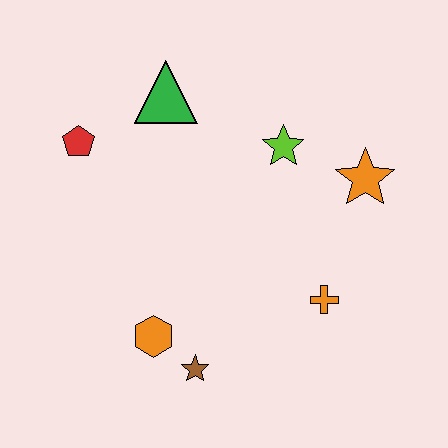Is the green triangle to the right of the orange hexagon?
Yes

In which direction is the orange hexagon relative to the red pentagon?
The orange hexagon is below the red pentagon.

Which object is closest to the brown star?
The orange hexagon is closest to the brown star.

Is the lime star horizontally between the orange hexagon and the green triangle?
No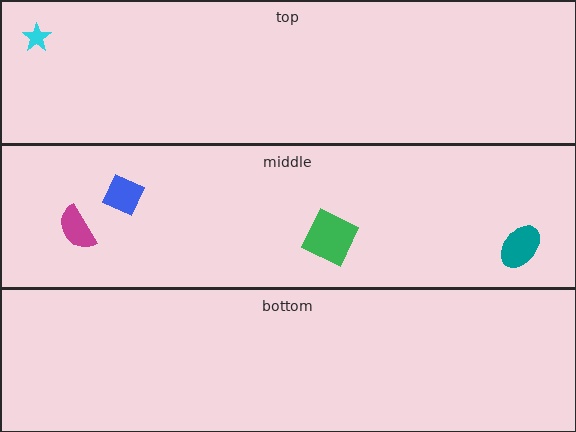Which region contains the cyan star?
The top region.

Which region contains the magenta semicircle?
The middle region.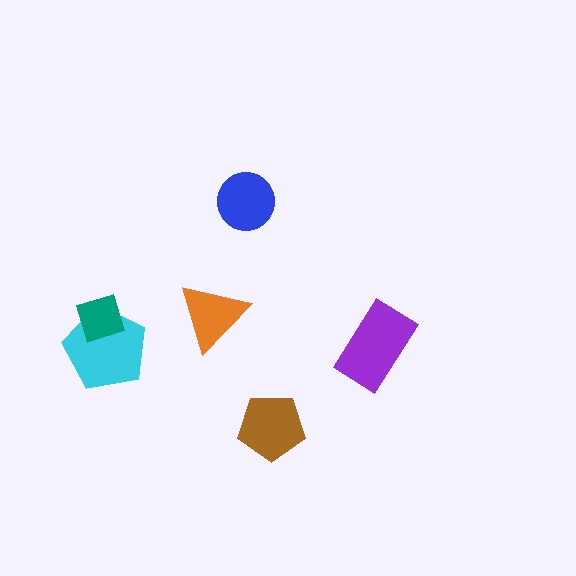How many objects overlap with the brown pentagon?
0 objects overlap with the brown pentagon.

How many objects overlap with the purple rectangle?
0 objects overlap with the purple rectangle.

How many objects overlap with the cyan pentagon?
1 object overlaps with the cyan pentagon.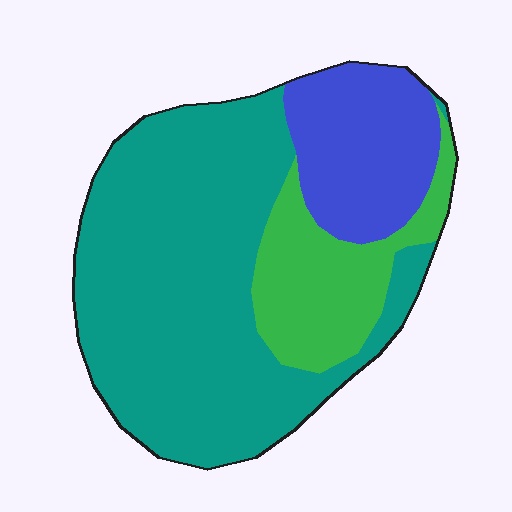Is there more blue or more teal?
Teal.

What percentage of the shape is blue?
Blue covers roughly 20% of the shape.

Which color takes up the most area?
Teal, at roughly 60%.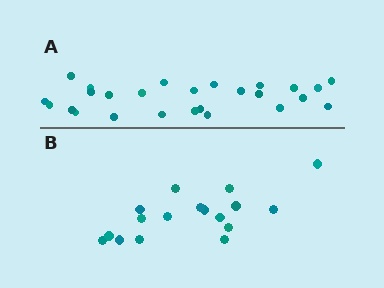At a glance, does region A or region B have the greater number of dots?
Region A (the top region) has more dots.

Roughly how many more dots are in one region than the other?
Region A has roughly 8 or so more dots than region B.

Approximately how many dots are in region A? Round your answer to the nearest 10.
About 30 dots. (The exact count is 26, which rounds to 30.)